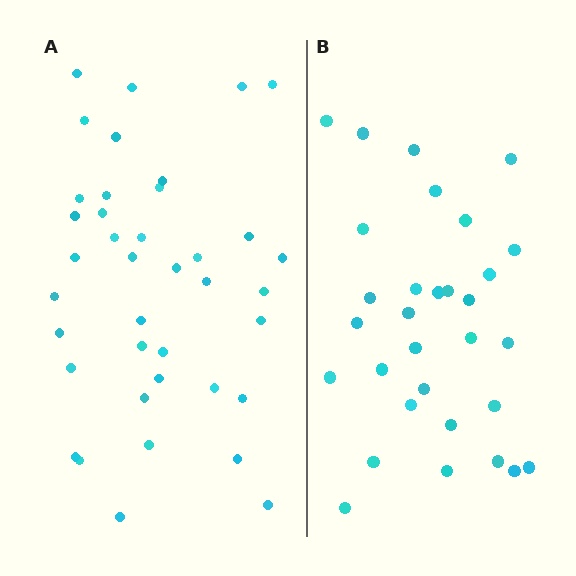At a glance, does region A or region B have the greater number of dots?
Region A (the left region) has more dots.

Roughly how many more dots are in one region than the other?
Region A has roughly 8 or so more dots than region B.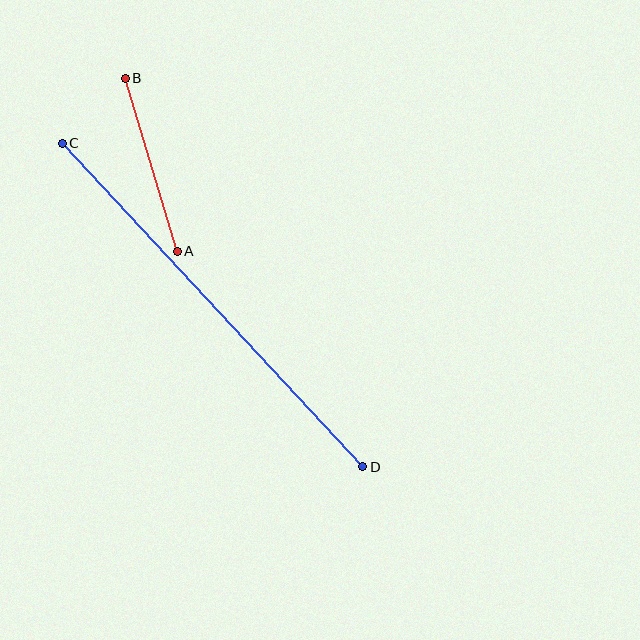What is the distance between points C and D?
The distance is approximately 441 pixels.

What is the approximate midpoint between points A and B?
The midpoint is at approximately (151, 165) pixels.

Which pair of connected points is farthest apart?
Points C and D are farthest apart.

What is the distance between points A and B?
The distance is approximately 180 pixels.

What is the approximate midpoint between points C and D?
The midpoint is at approximately (213, 305) pixels.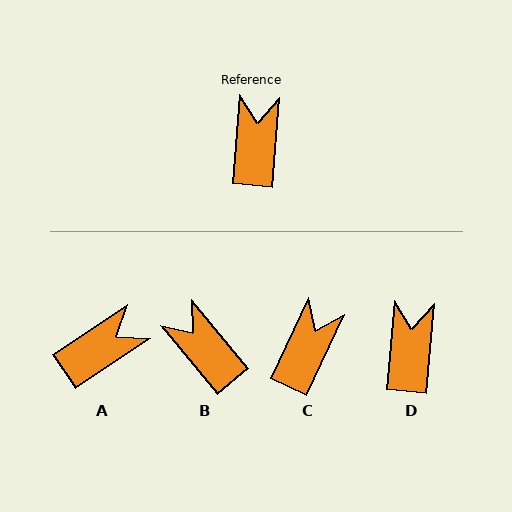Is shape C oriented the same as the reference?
No, it is off by about 21 degrees.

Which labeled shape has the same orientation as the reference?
D.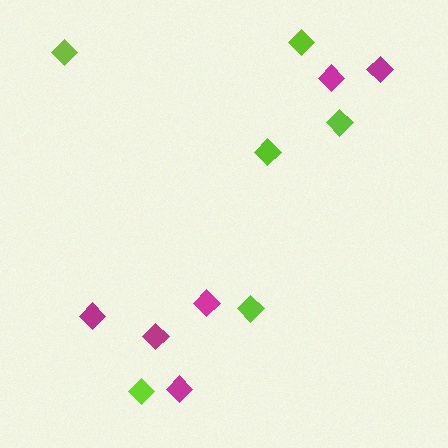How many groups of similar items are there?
There are 2 groups: one group of lime diamonds (6) and one group of magenta diamonds (6).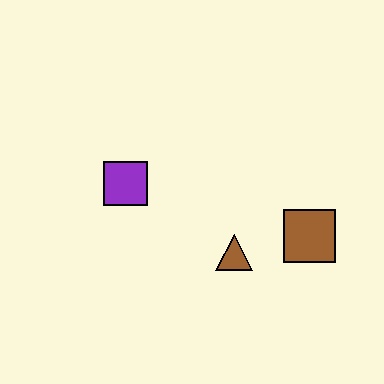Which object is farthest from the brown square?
The purple square is farthest from the brown square.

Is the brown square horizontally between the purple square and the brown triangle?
No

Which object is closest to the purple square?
The brown triangle is closest to the purple square.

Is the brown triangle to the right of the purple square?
Yes